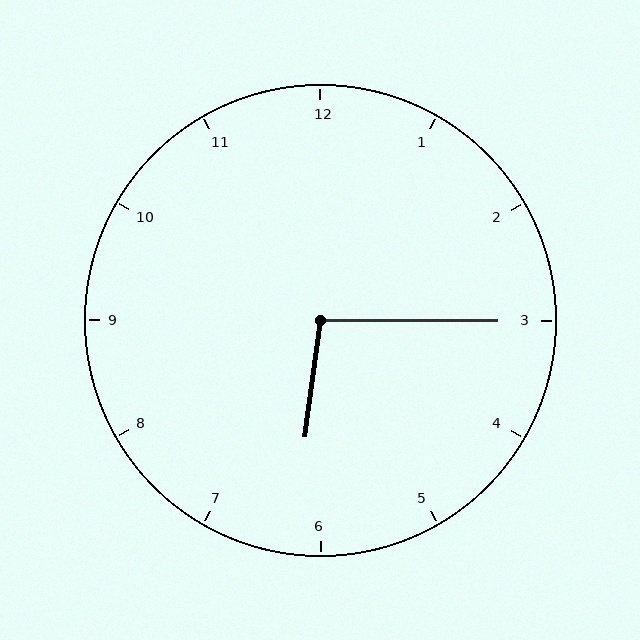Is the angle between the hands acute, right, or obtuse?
It is obtuse.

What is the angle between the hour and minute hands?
Approximately 98 degrees.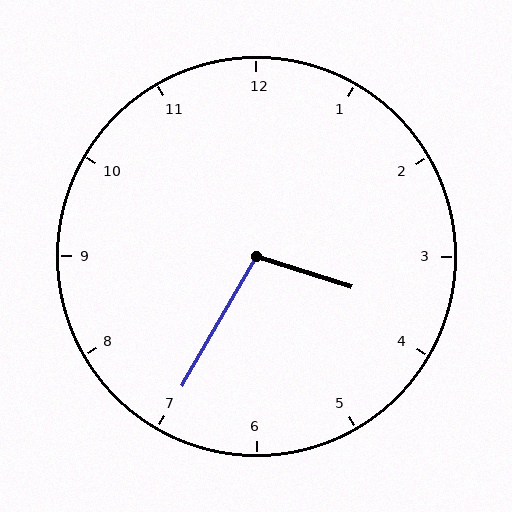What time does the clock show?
3:35.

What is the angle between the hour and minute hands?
Approximately 102 degrees.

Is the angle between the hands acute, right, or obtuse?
It is obtuse.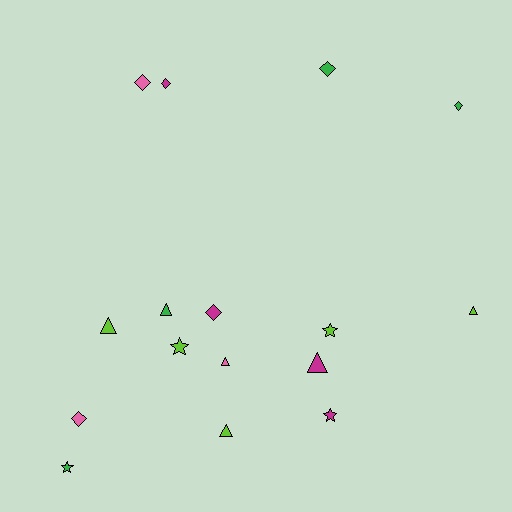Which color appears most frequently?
Lime, with 5 objects.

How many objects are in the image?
There are 16 objects.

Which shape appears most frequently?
Triangle, with 6 objects.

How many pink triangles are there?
There is 1 pink triangle.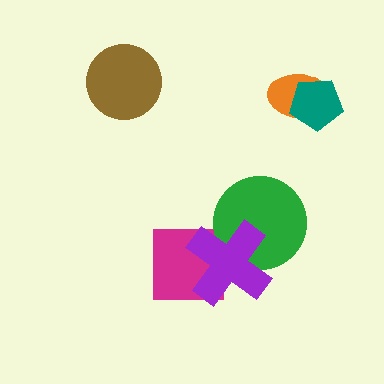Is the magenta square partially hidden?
Yes, it is partially covered by another shape.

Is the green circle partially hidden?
Yes, it is partially covered by another shape.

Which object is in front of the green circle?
The purple cross is in front of the green circle.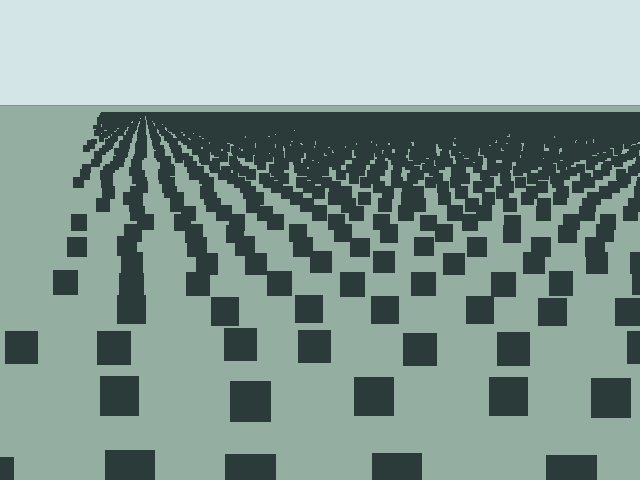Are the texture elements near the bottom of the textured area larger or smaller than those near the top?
Larger. Near the bottom, elements are closer to the viewer and appear at a bigger on-screen size.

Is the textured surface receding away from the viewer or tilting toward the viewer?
The surface is receding away from the viewer. Texture elements get smaller and denser toward the top.